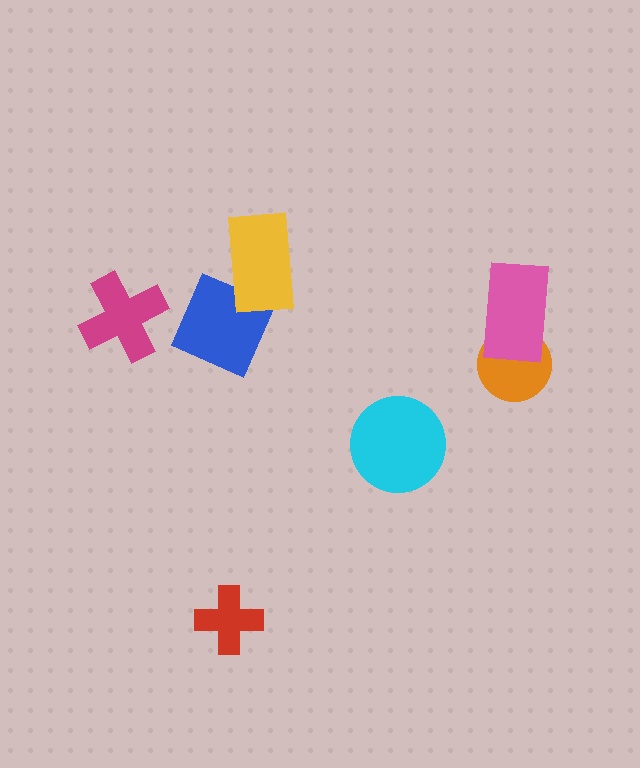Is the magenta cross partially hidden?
No, no other shape covers it.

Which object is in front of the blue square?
The yellow rectangle is in front of the blue square.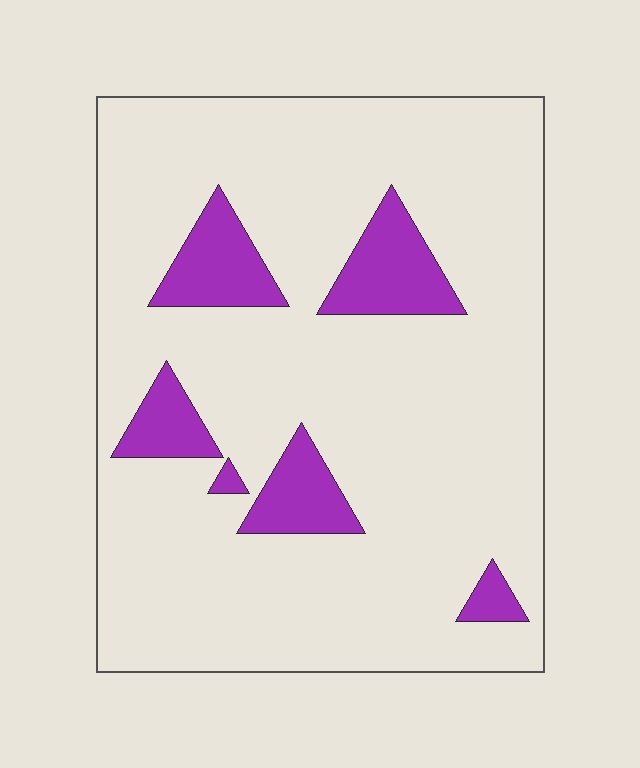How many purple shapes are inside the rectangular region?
6.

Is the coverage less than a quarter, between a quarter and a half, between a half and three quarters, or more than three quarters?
Less than a quarter.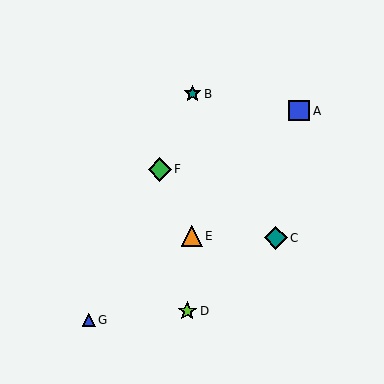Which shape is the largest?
The green diamond (labeled F) is the largest.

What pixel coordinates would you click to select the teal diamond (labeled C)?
Click at (276, 238) to select the teal diamond C.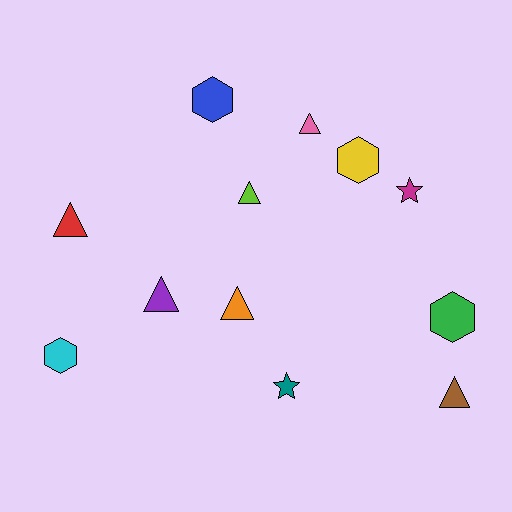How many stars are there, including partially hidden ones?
There are 2 stars.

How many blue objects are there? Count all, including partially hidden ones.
There is 1 blue object.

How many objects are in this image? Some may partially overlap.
There are 12 objects.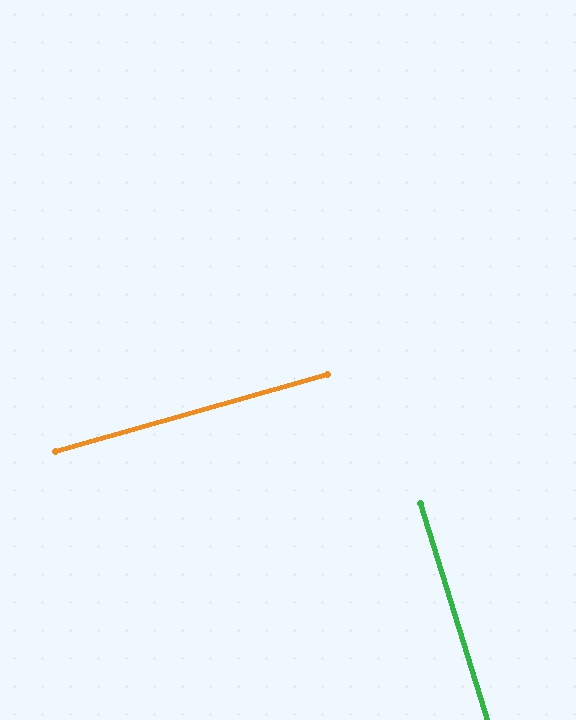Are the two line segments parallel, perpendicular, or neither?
Perpendicular — they meet at approximately 89°.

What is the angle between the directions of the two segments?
Approximately 89 degrees.